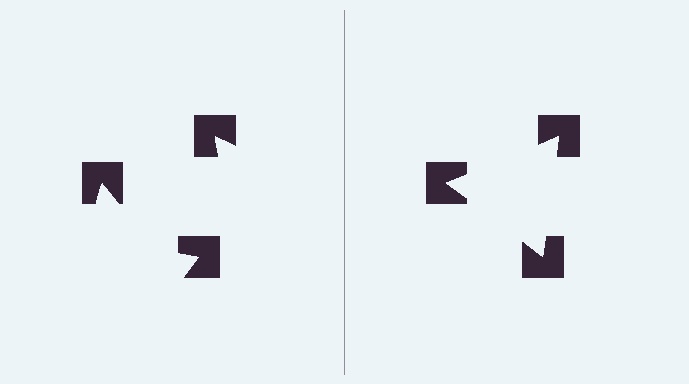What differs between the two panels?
The notched squares are positioned identically on both sides; only the wedge orientations differ. On the right they align to a triangle; on the left they are misaligned.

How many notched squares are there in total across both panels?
6 — 3 on each side.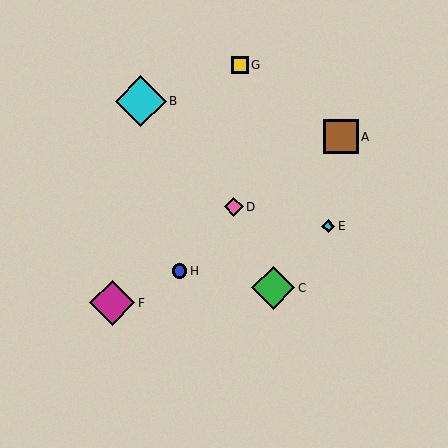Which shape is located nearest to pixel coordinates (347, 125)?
The brown square (labeled A) at (341, 137) is nearest to that location.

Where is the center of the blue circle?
The center of the blue circle is at (180, 271).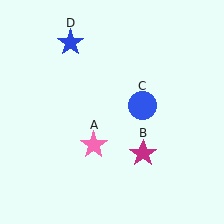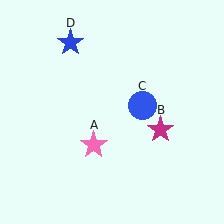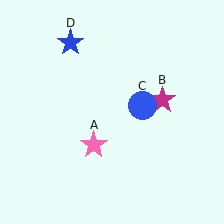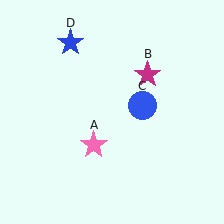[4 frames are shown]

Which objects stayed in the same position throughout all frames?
Pink star (object A) and blue circle (object C) and blue star (object D) remained stationary.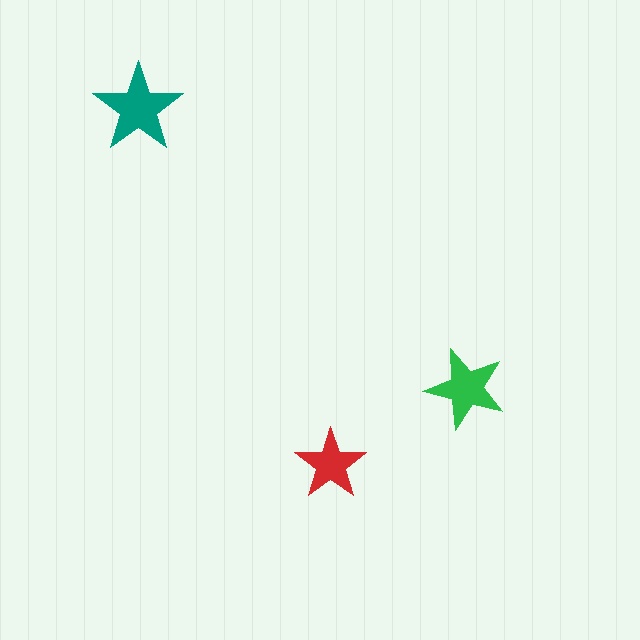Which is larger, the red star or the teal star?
The teal one.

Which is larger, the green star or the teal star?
The teal one.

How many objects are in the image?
There are 3 objects in the image.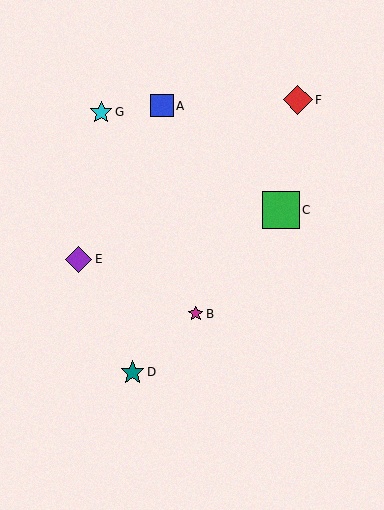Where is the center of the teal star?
The center of the teal star is at (132, 372).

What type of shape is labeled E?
Shape E is a purple diamond.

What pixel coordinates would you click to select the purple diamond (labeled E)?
Click at (79, 259) to select the purple diamond E.